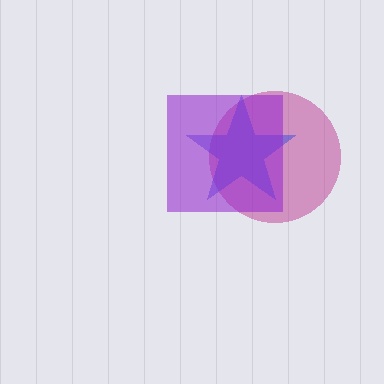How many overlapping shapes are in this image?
There are 3 overlapping shapes in the image.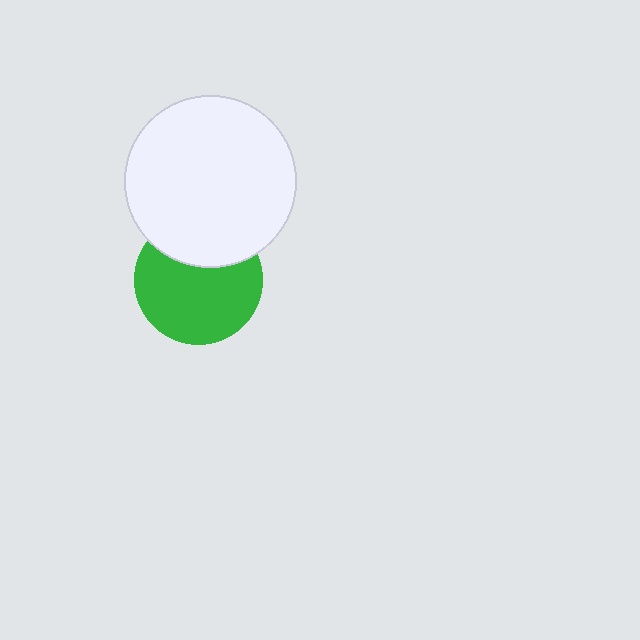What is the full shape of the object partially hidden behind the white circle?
The partially hidden object is a green circle.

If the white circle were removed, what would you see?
You would see the complete green circle.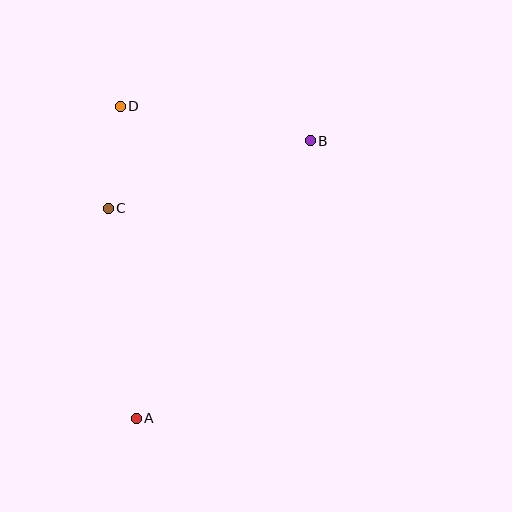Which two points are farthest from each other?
Points A and B are farthest from each other.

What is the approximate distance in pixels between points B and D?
The distance between B and D is approximately 193 pixels.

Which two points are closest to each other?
Points C and D are closest to each other.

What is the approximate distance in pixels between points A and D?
The distance between A and D is approximately 312 pixels.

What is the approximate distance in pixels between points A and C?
The distance between A and C is approximately 212 pixels.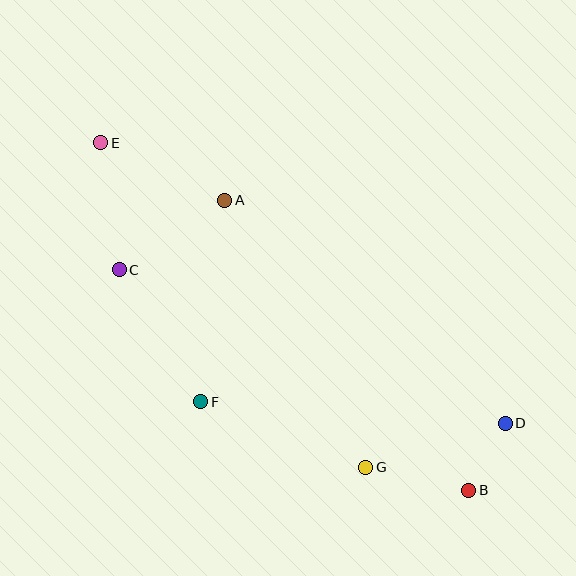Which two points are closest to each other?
Points B and D are closest to each other.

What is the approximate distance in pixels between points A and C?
The distance between A and C is approximately 126 pixels.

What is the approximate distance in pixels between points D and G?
The distance between D and G is approximately 146 pixels.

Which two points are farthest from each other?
Points B and E are farthest from each other.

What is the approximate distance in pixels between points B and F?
The distance between B and F is approximately 282 pixels.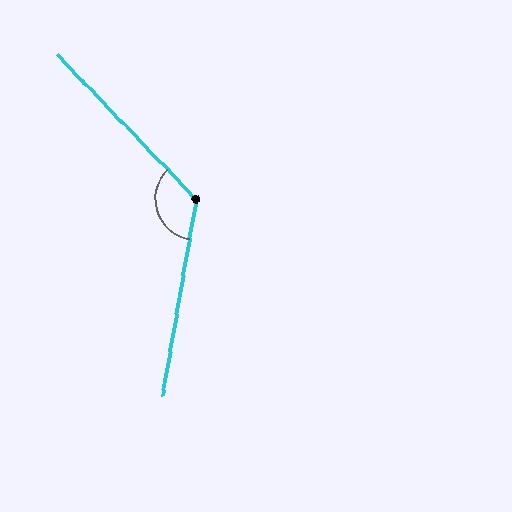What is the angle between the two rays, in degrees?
Approximately 127 degrees.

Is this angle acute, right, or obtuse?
It is obtuse.